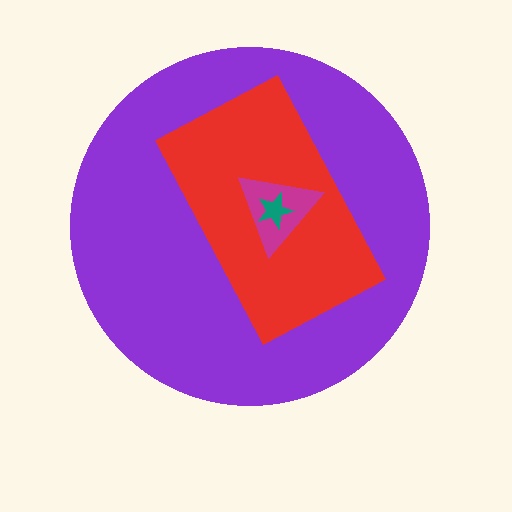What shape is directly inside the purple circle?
The red rectangle.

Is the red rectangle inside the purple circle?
Yes.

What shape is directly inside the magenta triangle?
The teal star.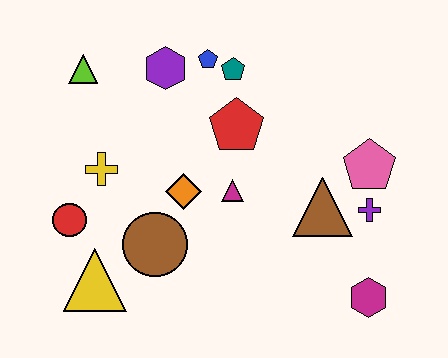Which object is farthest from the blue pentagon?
The magenta hexagon is farthest from the blue pentagon.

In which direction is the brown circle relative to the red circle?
The brown circle is to the right of the red circle.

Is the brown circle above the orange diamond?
No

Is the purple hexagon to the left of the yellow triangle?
No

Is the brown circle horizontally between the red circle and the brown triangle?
Yes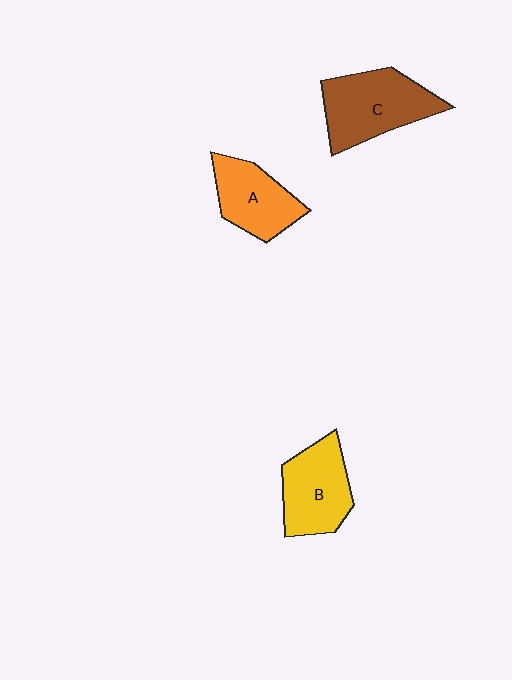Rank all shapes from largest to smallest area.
From largest to smallest: C (brown), B (yellow), A (orange).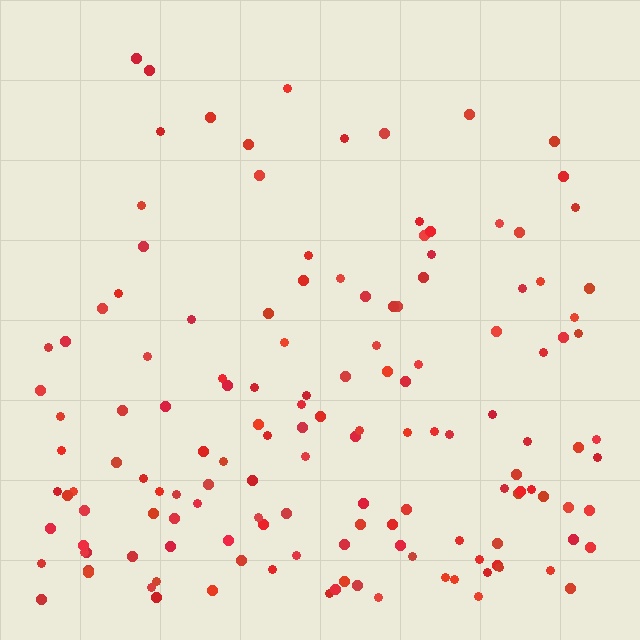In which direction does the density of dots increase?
From top to bottom, with the bottom side densest.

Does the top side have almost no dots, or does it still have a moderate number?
Still a moderate number, just noticeably fewer than the bottom.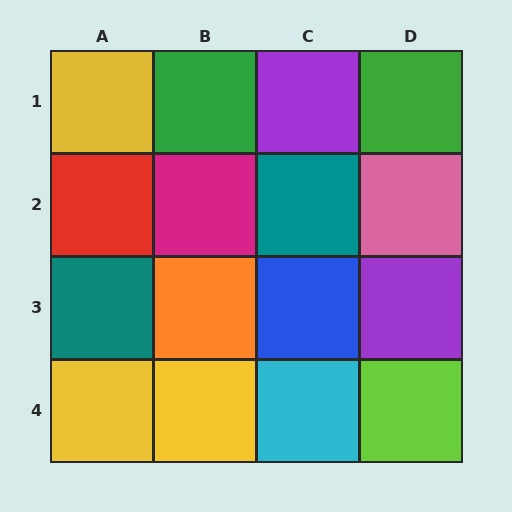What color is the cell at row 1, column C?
Purple.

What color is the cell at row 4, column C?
Cyan.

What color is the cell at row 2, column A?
Red.